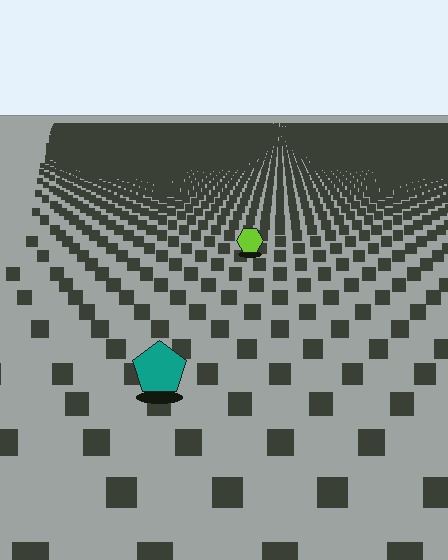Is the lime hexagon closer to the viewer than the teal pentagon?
No. The teal pentagon is closer — you can tell from the texture gradient: the ground texture is coarser near it.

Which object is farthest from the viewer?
The lime hexagon is farthest from the viewer. It appears smaller and the ground texture around it is denser.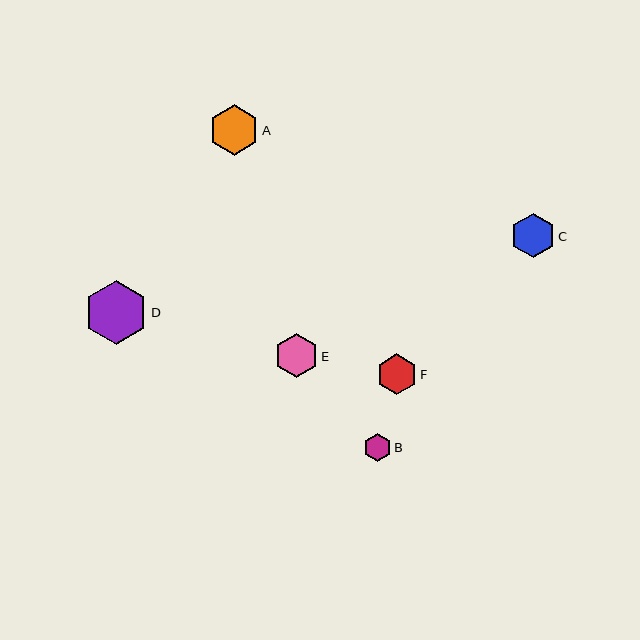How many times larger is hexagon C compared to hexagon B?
Hexagon C is approximately 1.6 times the size of hexagon B.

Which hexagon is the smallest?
Hexagon B is the smallest with a size of approximately 28 pixels.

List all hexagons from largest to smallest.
From largest to smallest: D, A, C, E, F, B.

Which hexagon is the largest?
Hexagon D is the largest with a size of approximately 63 pixels.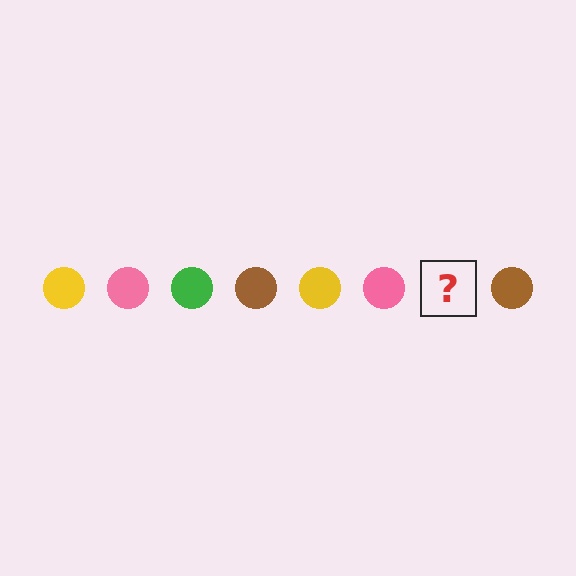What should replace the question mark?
The question mark should be replaced with a green circle.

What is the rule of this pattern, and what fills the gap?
The rule is that the pattern cycles through yellow, pink, green, brown circles. The gap should be filled with a green circle.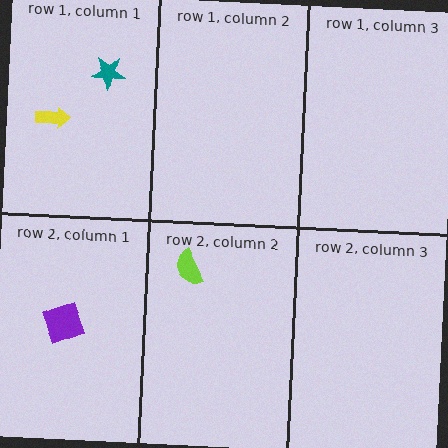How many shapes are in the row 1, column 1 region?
2.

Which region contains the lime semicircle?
The row 2, column 2 region.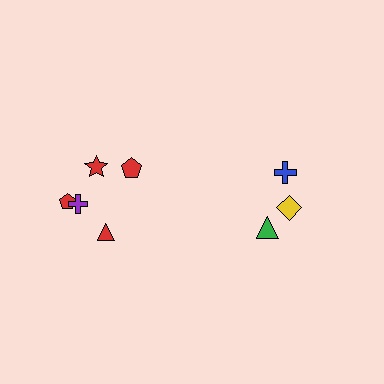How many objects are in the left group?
There are 5 objects.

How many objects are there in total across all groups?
There are 8 objects.